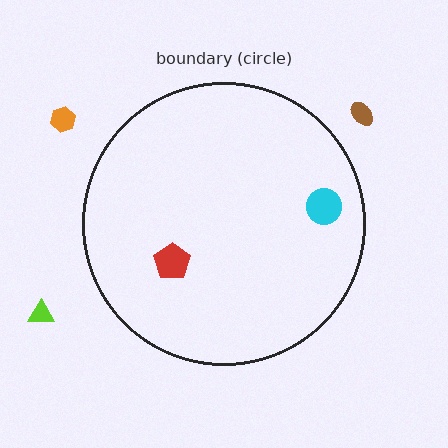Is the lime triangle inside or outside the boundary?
Outside.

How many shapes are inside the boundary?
2 inside, 3 outside.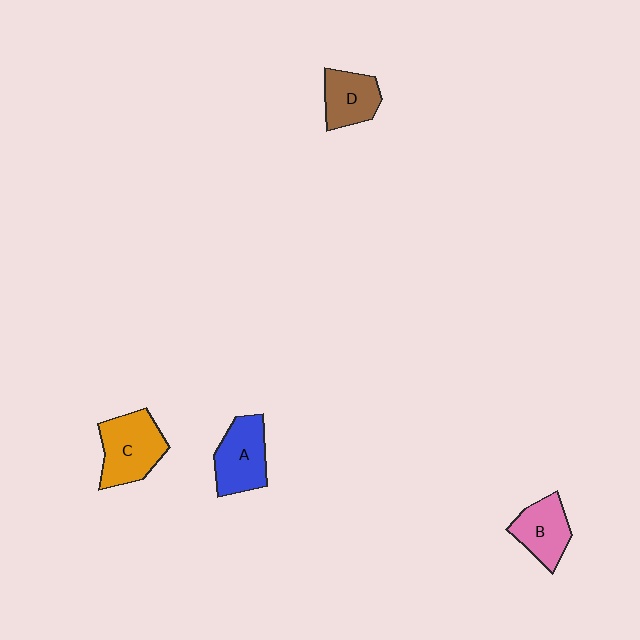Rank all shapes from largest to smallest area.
From largest to smallest: C (orange), A (blue), B (pink), D (brown).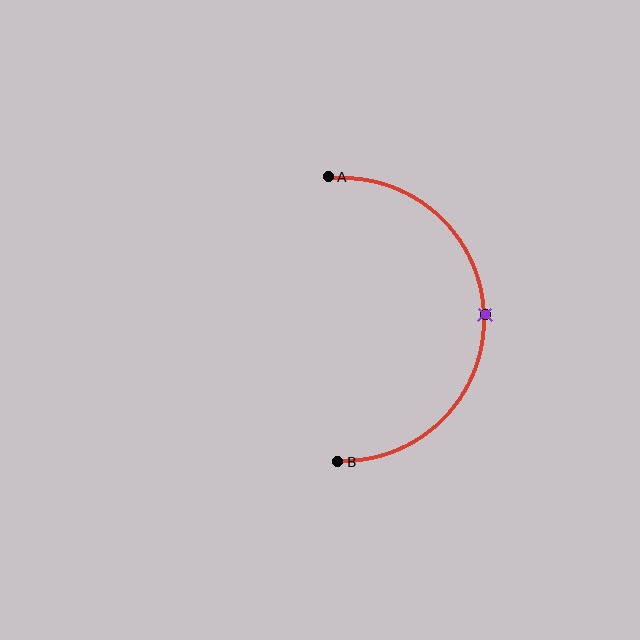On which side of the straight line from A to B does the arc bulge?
The arc bulges to the right of the straight line connecting A and B.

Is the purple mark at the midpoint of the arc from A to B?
Yes. The purple mark lies on the arc at equal arc-length from both A and B — it is the arc midpoint.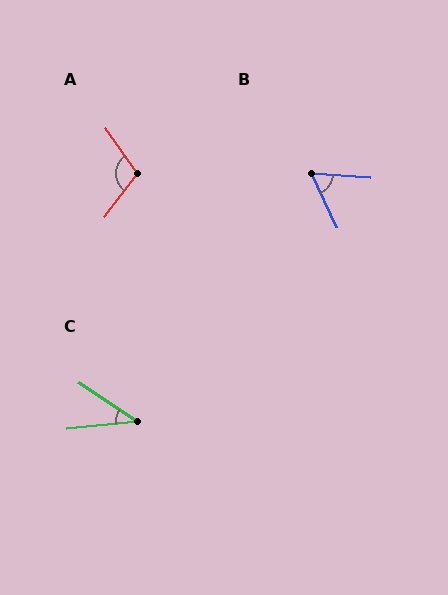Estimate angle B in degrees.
Approximately 61 degrees.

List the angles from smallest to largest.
C (39°), B (61°), A (109°).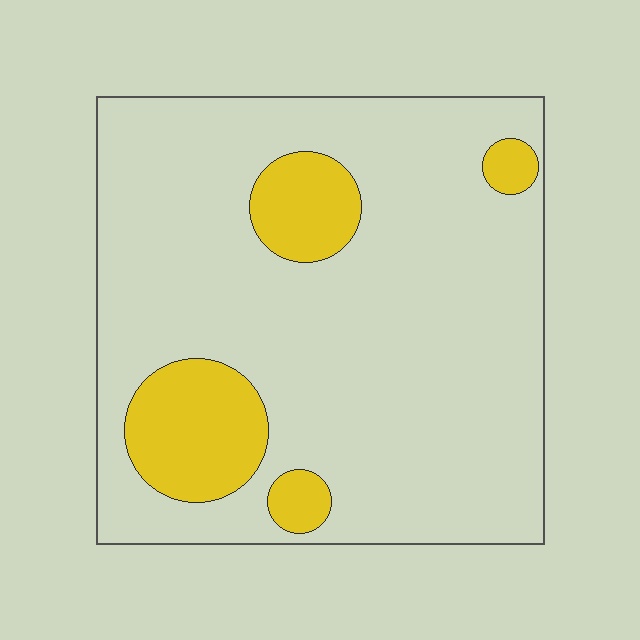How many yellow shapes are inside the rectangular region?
4.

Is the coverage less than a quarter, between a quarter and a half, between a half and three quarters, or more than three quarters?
Less than a quarter.